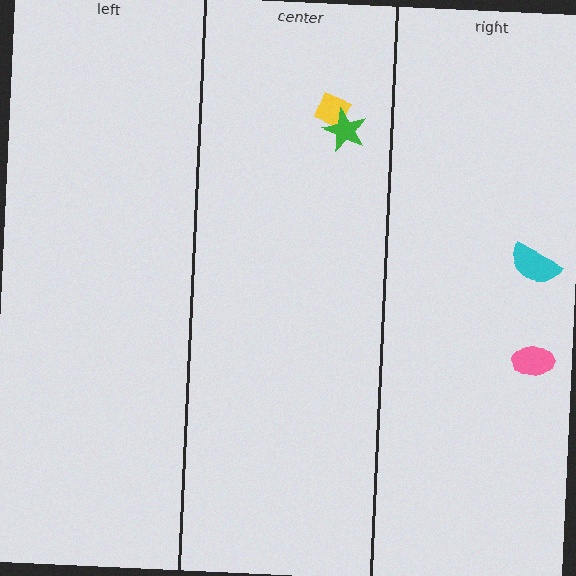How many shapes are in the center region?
2.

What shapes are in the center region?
The yellow diamond, the green star.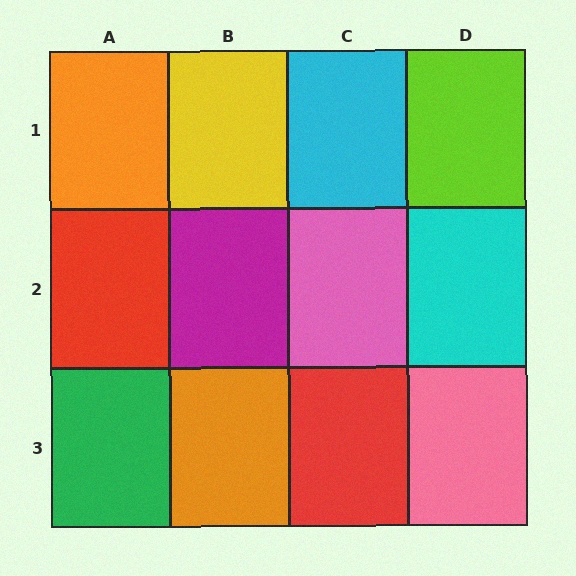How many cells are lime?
1 cell is lime.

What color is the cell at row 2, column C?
Pink.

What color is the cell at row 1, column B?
Yellow.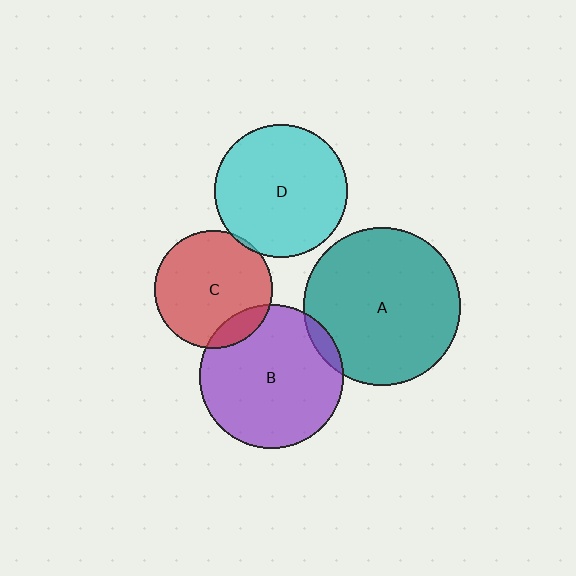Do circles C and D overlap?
Yes.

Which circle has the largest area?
Circle A (teal).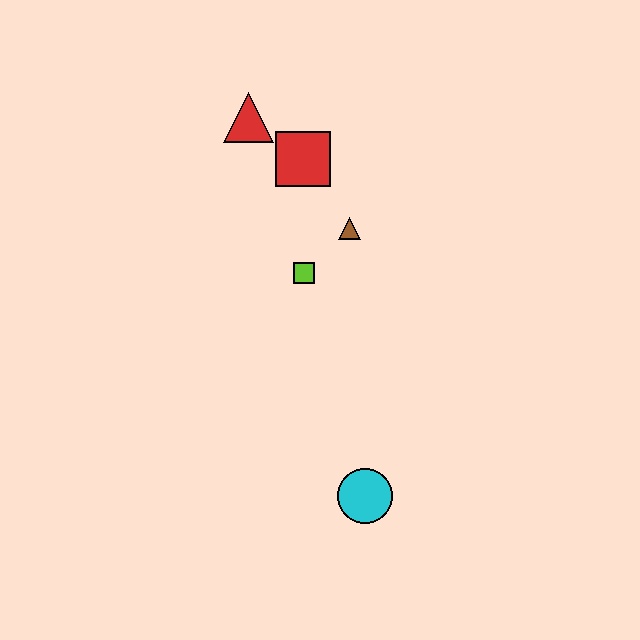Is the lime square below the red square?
Yes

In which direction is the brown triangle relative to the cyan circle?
The brown triangle is above the cyan circle.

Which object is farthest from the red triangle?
The cyan circle is farthest from the red triangle.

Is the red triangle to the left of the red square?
Yes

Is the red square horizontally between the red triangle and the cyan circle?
Yes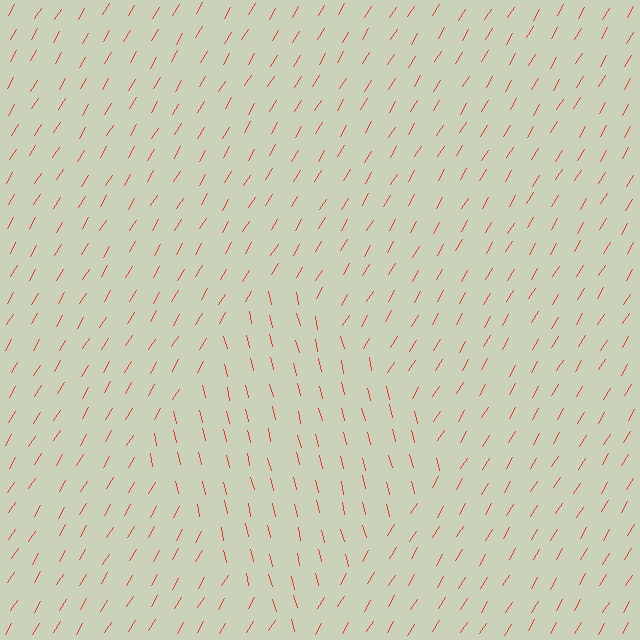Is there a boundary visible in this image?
Yes, there is a texture boundary formed by a change in line orientation.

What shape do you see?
I see a diamond.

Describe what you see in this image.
The image is filled with small red line segments. A diamond region in the image has lines oriented differently from the surrounding lines, creating a visible texture boundary.